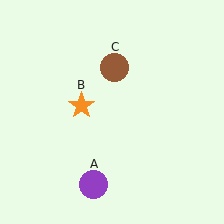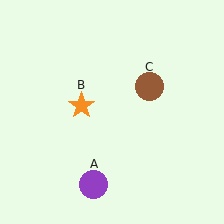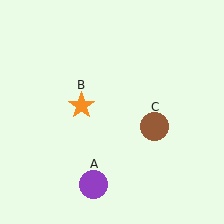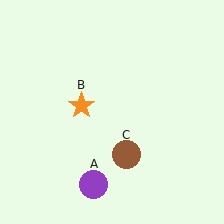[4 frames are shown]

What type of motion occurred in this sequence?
The brown circle (object C) rotated clockwise around the center of the scene.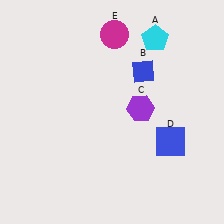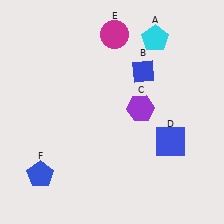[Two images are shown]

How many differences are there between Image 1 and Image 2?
There is 1 difference between the two images.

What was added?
A blue pentagon (F) was added in Image 2.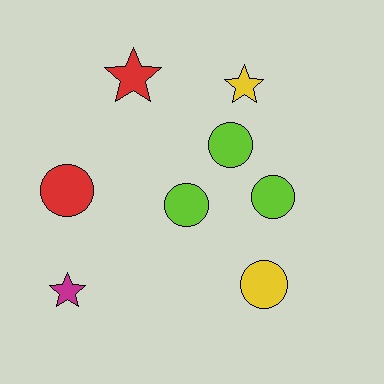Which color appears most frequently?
Lime, with 3 objects.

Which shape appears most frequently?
Circle, with 5 objects.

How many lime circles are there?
There are 3 lime circles.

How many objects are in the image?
There are 8 objects.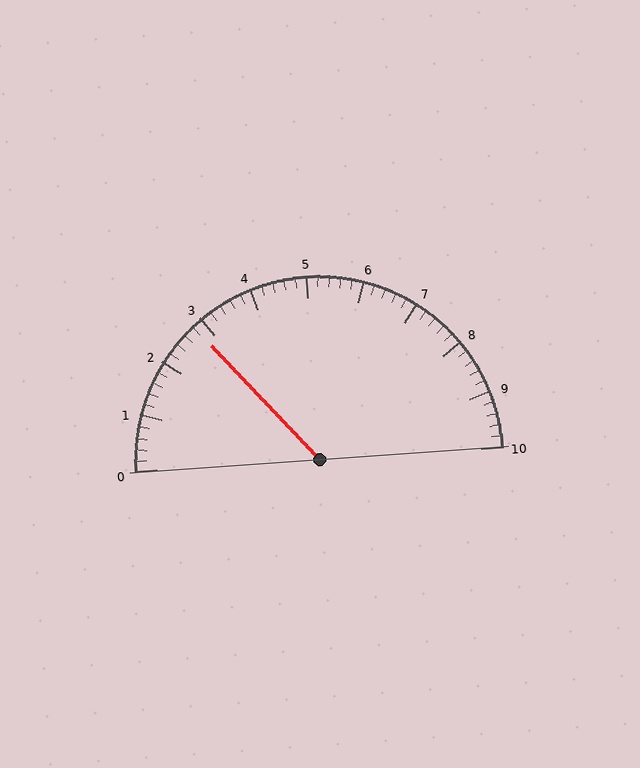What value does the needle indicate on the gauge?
The needle indicates approximately 2.8.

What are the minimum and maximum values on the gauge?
The gauge ranges from 0 to 10.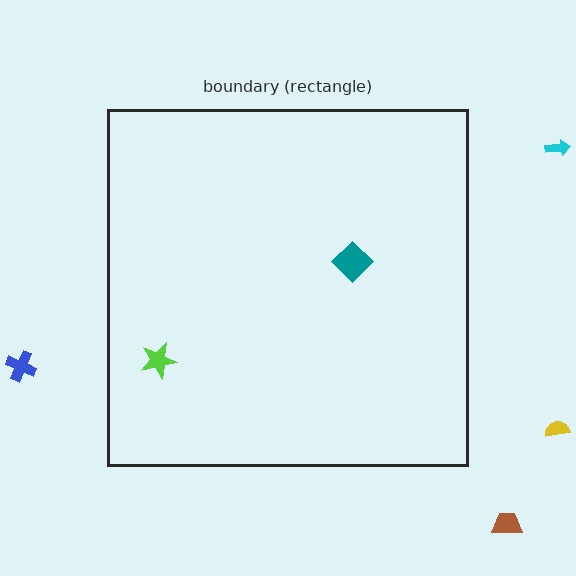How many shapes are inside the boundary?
2 inside, 4 outside.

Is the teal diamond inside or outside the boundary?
Inside.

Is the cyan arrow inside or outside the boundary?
Outside.